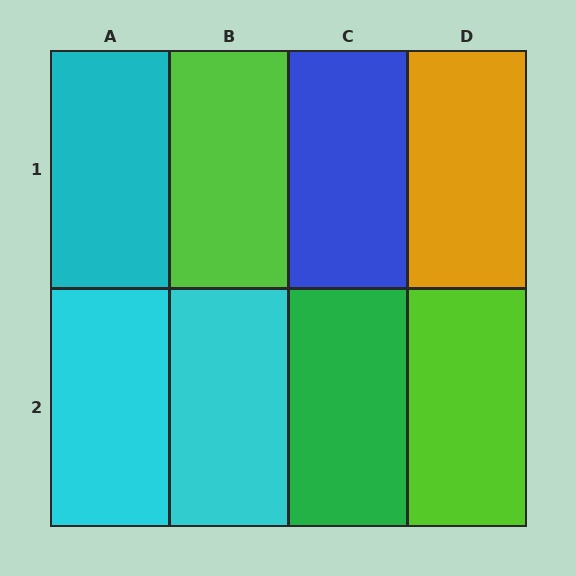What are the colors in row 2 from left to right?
Cyan, cyan, green, lime.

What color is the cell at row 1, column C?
Blue.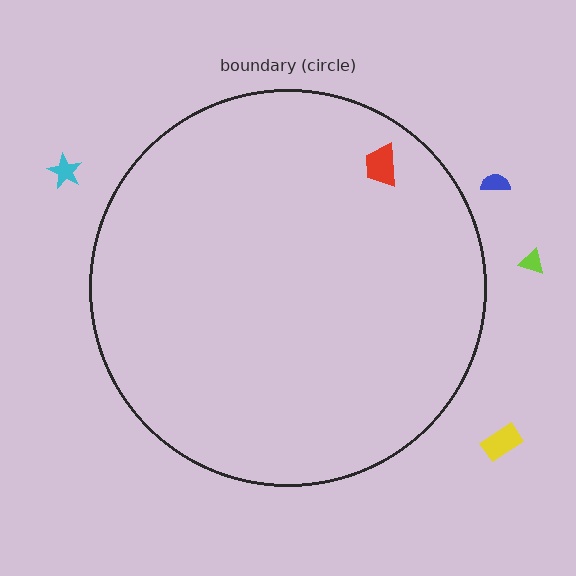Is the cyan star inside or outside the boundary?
Outside.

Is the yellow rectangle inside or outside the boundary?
Outside.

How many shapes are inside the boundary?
1 inside, 4 outside.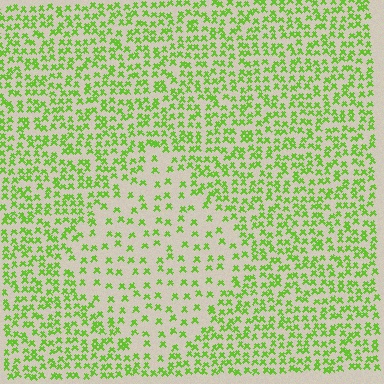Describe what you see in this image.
The image contains small lime elements arranged at two different densities. A diamond-shaped region is visible where the elements are less densely packed than the surrounding area.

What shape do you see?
I see a diamond.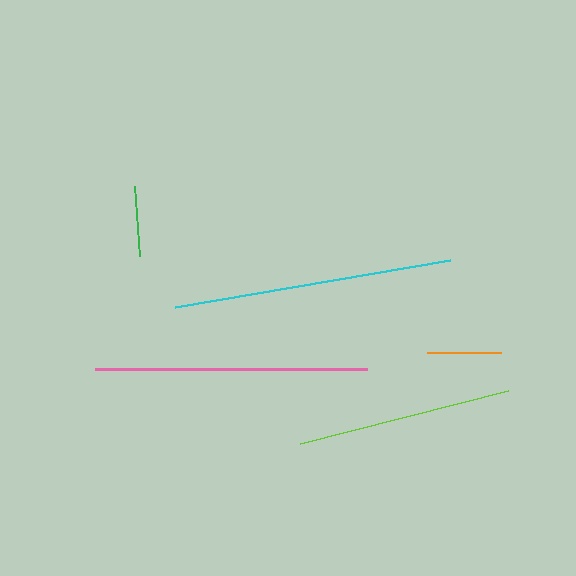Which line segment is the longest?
The cyan line is the longest at approximately 279 pixels.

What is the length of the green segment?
The green segment is approximately 70 pixels long.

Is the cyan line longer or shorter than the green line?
The cyan line is longer than the green line.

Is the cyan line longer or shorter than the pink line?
The cyan line is longer than the pink line.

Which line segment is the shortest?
The green line is the shortest at approximately 70 pixels.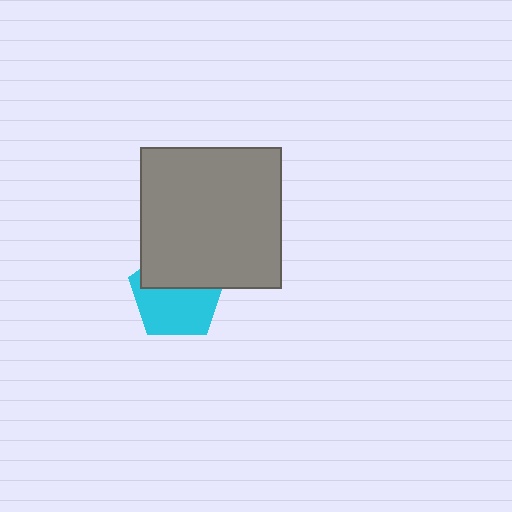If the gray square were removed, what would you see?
You would see the complete cyan pentagon.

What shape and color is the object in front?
The object in front is a gray square.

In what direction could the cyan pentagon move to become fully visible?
The cyan pentagon could move down. That would shift it out from behind the gray square entirely.